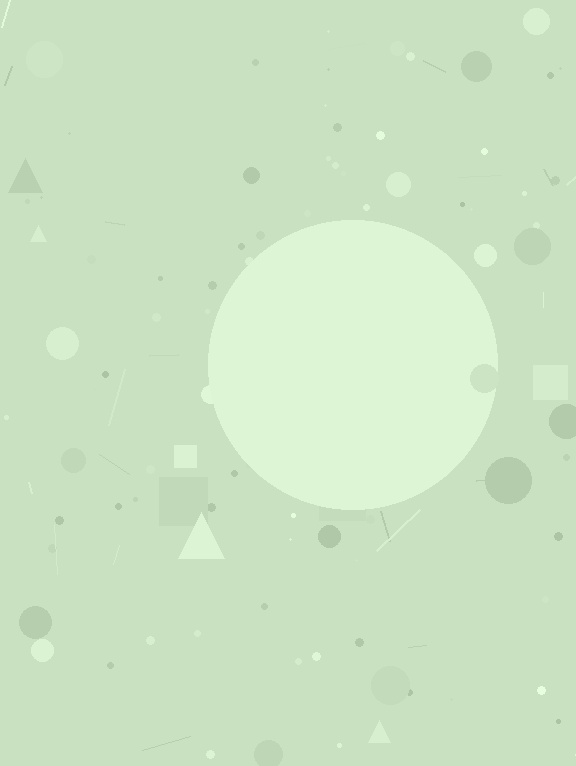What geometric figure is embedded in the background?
A circle is embedded in the background.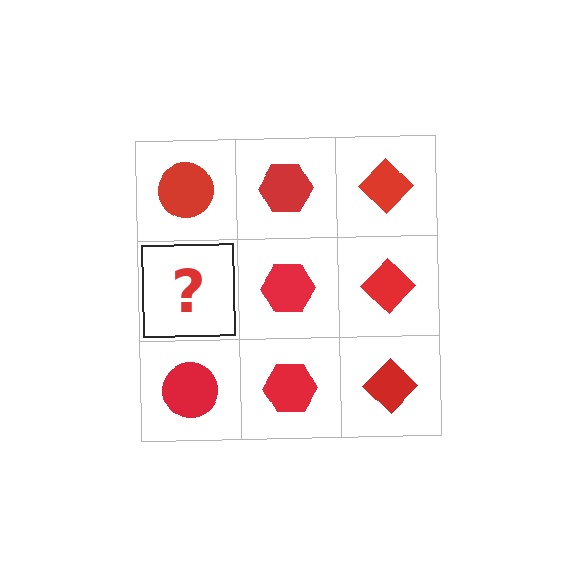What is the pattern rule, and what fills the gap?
The rule is that each column has a consistent shape. The gap should be filled with a red circle.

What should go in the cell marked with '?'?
The missing cell should contain a red circle.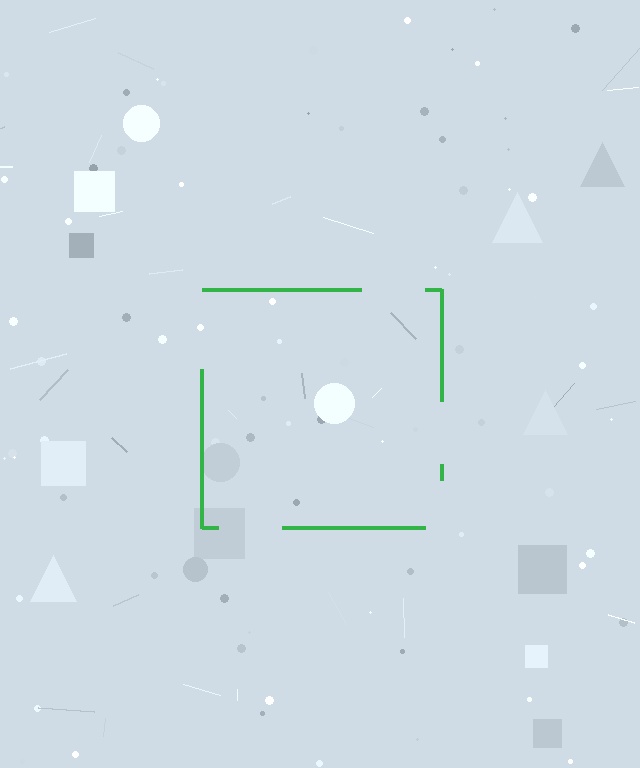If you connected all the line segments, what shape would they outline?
They would outline a square.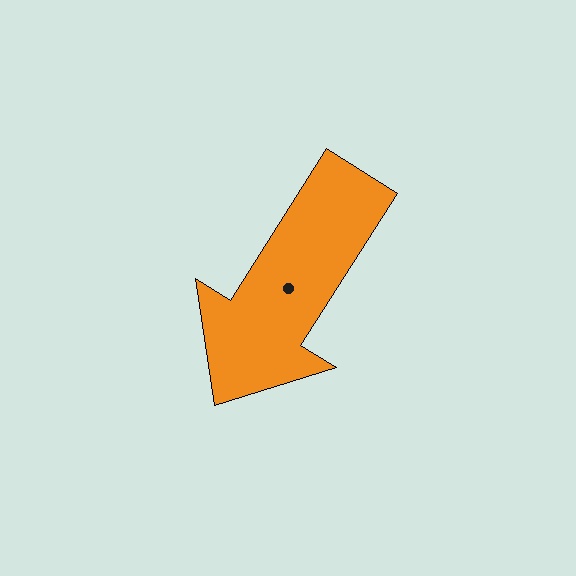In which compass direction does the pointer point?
Southwest.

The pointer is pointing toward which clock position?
Roughly 7 o'clock.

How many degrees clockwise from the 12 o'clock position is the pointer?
Approximately 212 degrees.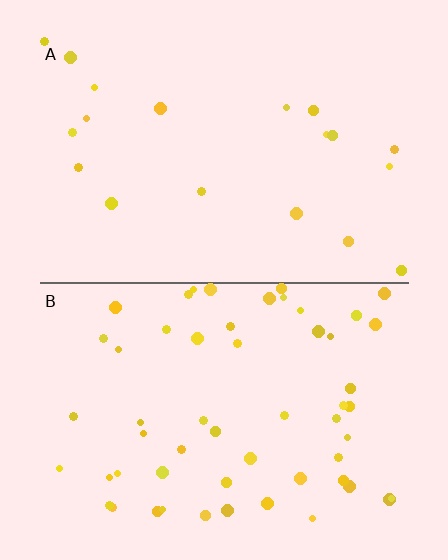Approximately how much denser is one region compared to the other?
Approximately 2.9× — region B over region A.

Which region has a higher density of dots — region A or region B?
B (the bottom).